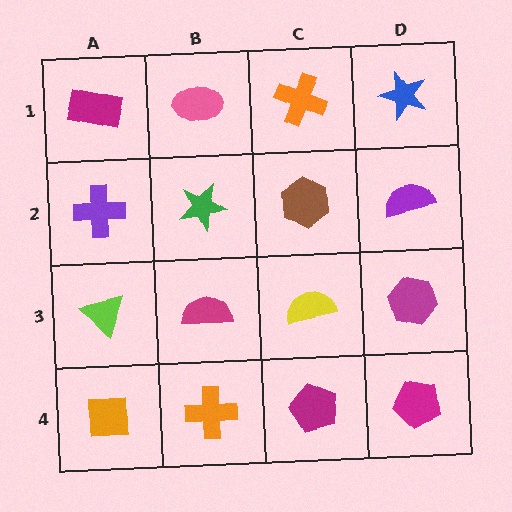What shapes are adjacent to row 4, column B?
A magenta semicircle (row 3, column B), an orange square (row 4, column A), a magenta pentagon (row 4, column C).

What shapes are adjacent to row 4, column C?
A yellow semicircle (row 3, column C), an orange cross (row 4, column B), a magenta pentagon (row 4, column D).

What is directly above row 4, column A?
A lime triangle.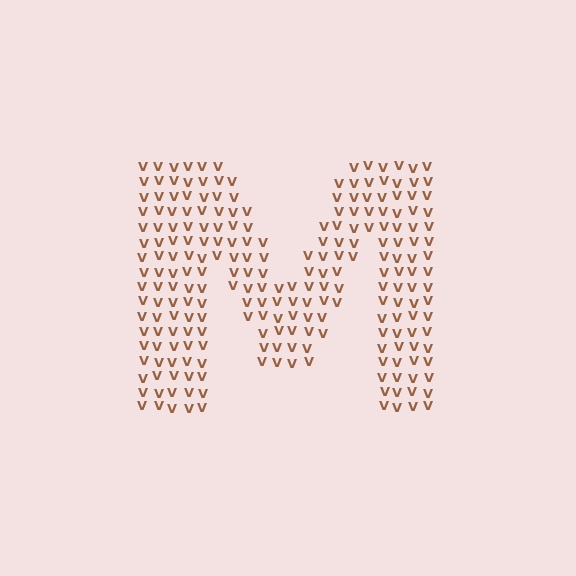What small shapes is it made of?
It is made of small letter V's.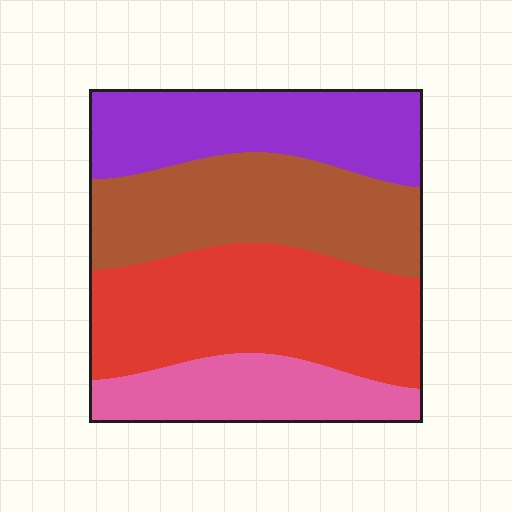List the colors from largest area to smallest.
From largest to smallest: red, brown, purple, pink.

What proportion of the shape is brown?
Brown covers about 25% of the shape.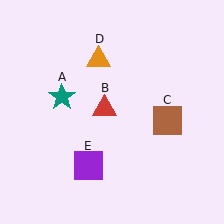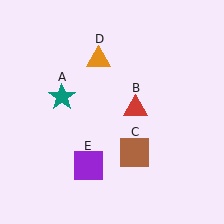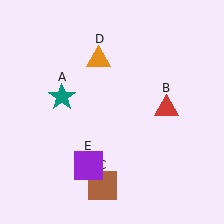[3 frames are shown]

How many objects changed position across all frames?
2 objects changed position: red triangle (object B), brown square (object C).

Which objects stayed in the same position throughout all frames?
Teal star (object A) and orange triangle (object D) and purple square (object E) remained stationary.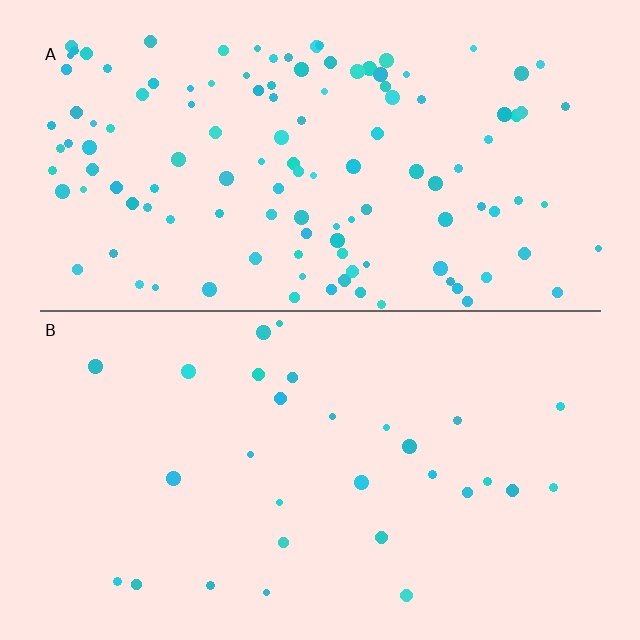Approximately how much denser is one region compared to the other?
Approximately 4.2× — region A over region B.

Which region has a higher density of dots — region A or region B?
A (the top).